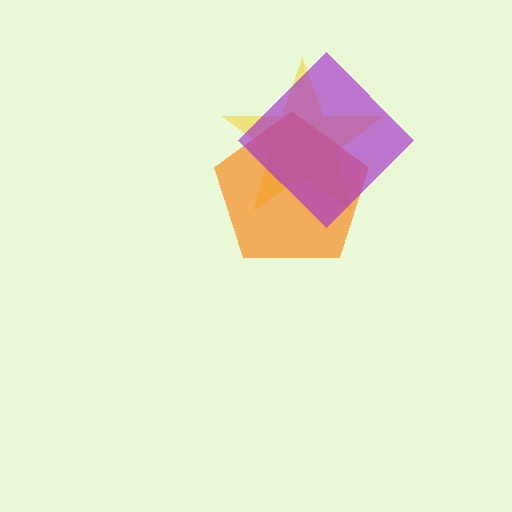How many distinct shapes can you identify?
There are 3 distinct shapes: a yellow star, an orange pentagon, a purple diamond.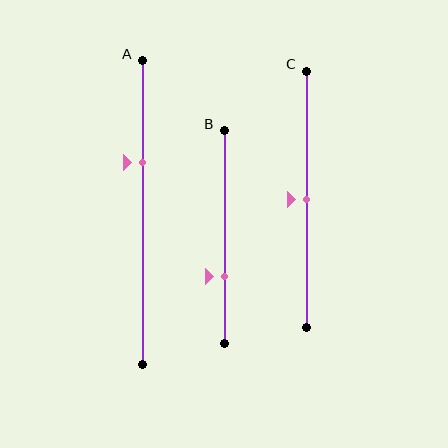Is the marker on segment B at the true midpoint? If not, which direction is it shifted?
No, the marker on segment B is shifted downward by about 19% of the segment length.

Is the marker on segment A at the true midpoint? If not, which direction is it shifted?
No, the marker on segment A is shifted upward by about 16% of the segment length.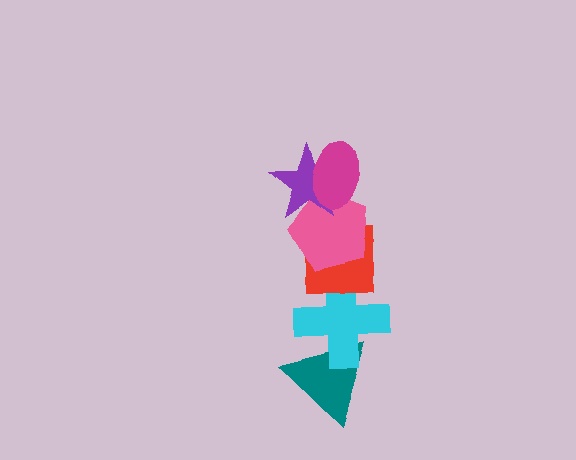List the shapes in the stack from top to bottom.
From top to bottom: the magenta ellipse, the purple star, the pink pentagon, the red square, the cyan cross, the teal triangle.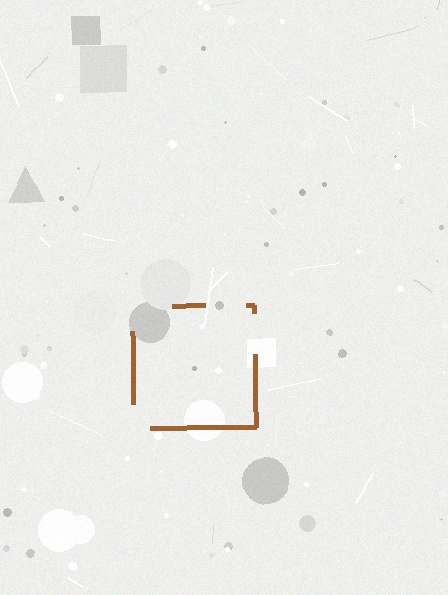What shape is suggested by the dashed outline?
The dashed outline suggests a square.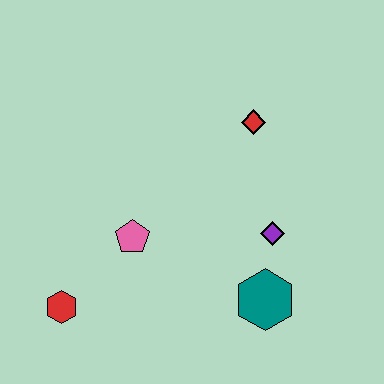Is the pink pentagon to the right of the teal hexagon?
No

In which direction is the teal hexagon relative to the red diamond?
The teal hexagon is below the red diamond.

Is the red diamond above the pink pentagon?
Yes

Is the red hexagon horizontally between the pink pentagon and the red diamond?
No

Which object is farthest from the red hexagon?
The red diamond is farthest from the red hexagon.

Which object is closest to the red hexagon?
The pink pentagon is closest to the red hexagon.